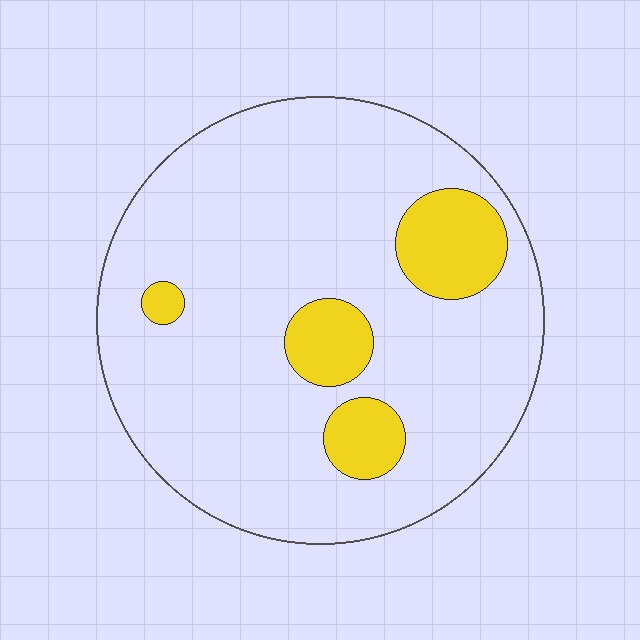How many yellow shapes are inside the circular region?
4.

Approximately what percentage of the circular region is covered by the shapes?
Approximately 15%.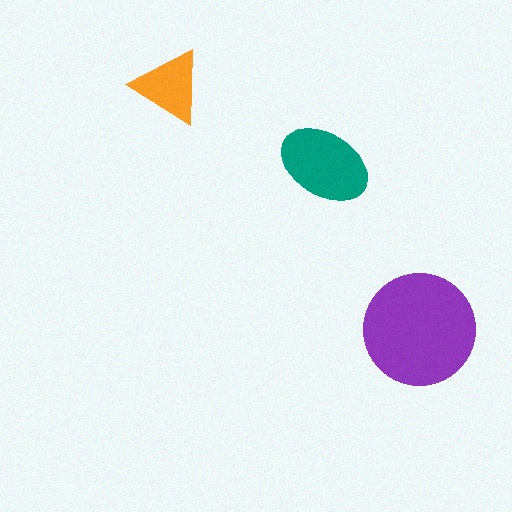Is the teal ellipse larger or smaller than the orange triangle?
Larger.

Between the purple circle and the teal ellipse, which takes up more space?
The purple circle.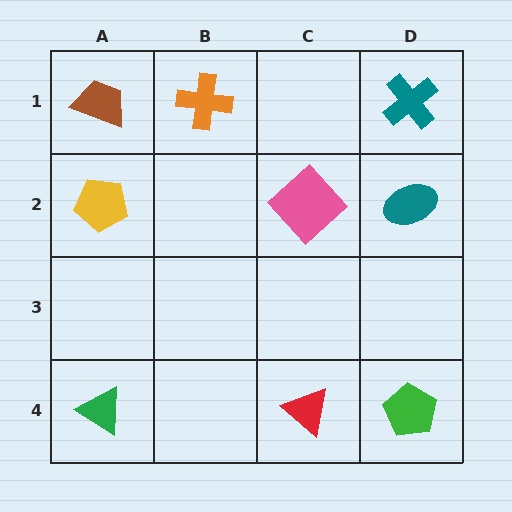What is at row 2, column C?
A pink diamond.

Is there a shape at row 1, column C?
No, that cell is empty.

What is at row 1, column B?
An orange cross.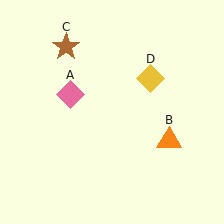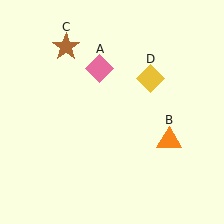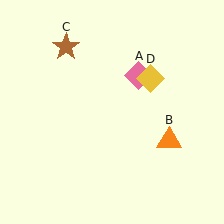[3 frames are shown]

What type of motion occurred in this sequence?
The pink diamond (object A) rotated clockwise around the center of the scene.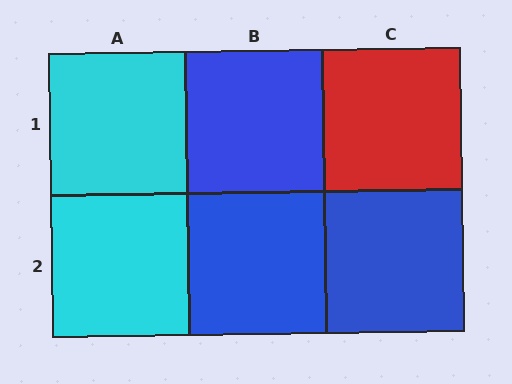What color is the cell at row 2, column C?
Blue.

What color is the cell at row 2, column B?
Blue.